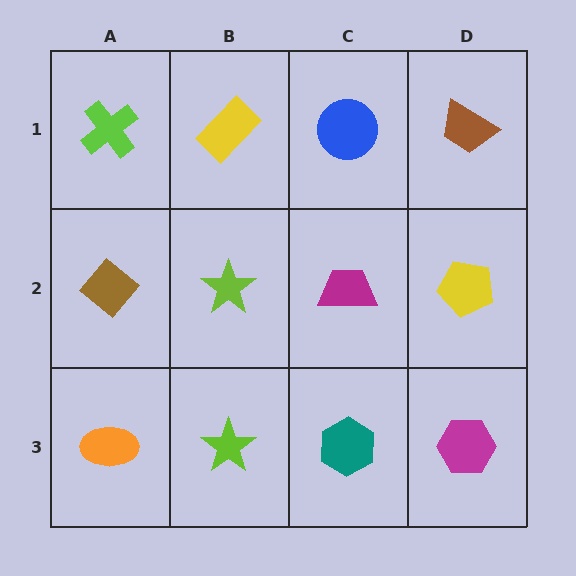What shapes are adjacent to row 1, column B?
A lime star (row 2, column B), a lime cross (row 1, column A), a blue circle (row 1, column C).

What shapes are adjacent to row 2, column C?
A blue circle (row 1, column C), a teal hexagon (row 3, column C), a lime star (row 2, column B), a yellow pentagon (row 2, column D).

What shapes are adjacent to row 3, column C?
A magenta trapezoid (row 2, column C), a lime star (row 3, column B), a magenta hexagon (row 3, column D).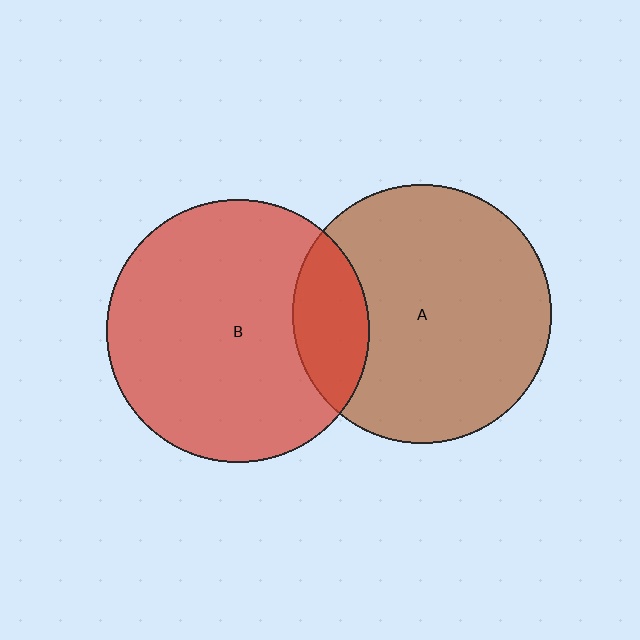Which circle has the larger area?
Circle B (red).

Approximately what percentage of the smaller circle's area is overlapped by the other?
Approximately 20%.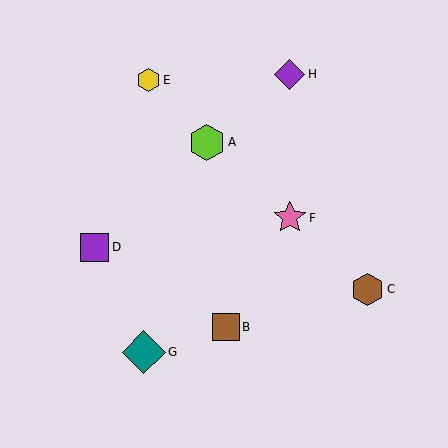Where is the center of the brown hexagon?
The center of the brown hexagon is at (368, 289).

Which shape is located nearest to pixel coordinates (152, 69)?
The yellow hexagon (labeled E) at (149, 80) is nearest to that location.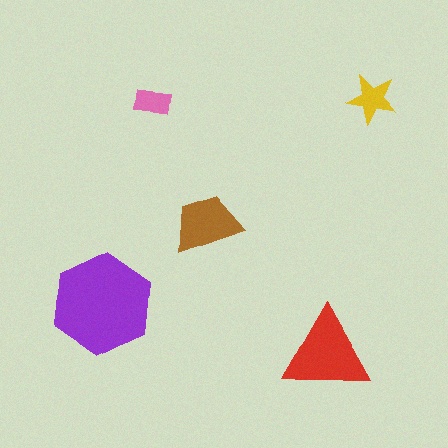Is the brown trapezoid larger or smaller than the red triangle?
Smaller.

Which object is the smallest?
The pink rectangle.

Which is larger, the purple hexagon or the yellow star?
The purple hexagon.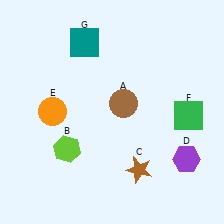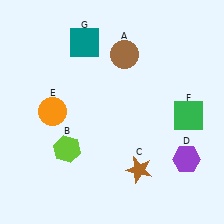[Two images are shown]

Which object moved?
The brown circle (A) moved up.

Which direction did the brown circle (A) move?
The brown circle (A) moved up.